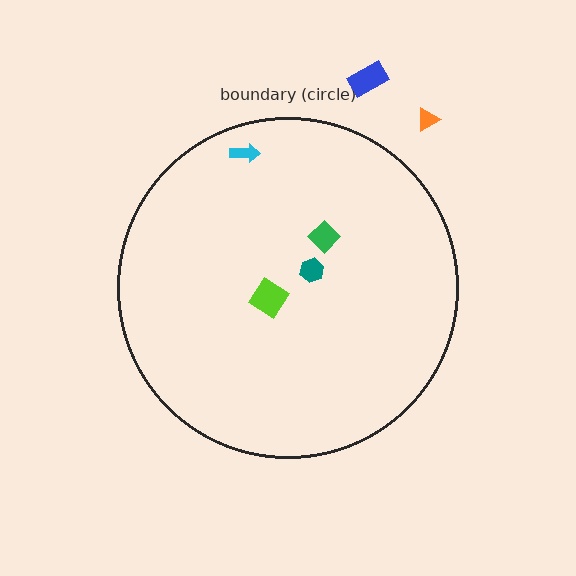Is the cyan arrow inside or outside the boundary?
Inside.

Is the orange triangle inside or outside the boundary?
Outside.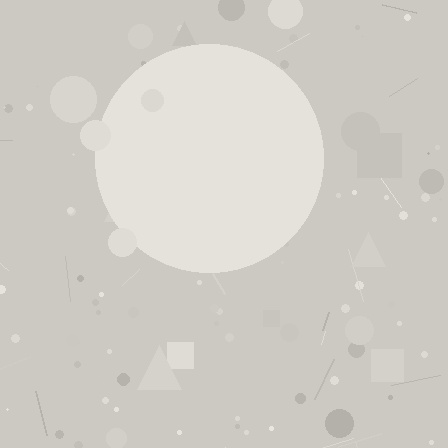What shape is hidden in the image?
A circle is hidden in the image.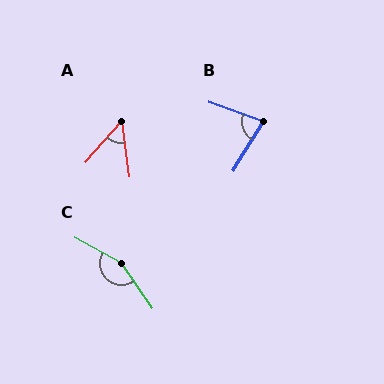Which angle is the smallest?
A, at approximately 48 degrees.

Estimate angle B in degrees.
Approximately 78 degrees.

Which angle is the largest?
C, at approximately 153 degrees.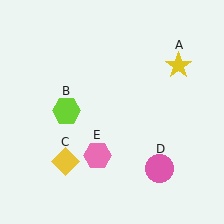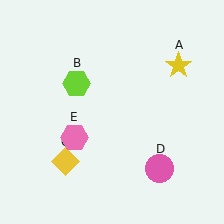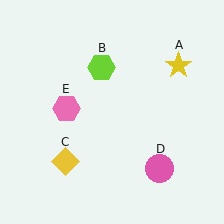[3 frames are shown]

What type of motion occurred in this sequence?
The lime hexagon (object B), pink hexagon (object E) rotated clockwise around the center of the scene.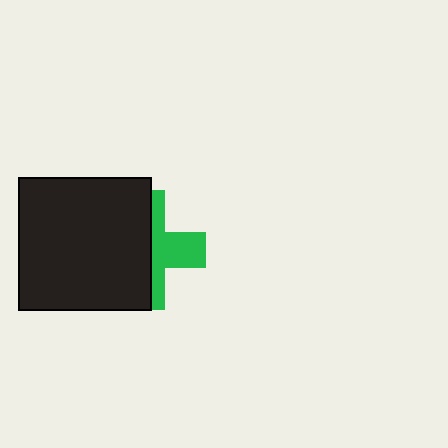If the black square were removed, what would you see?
You would see the complete green cross.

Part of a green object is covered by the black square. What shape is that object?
It is a cross.